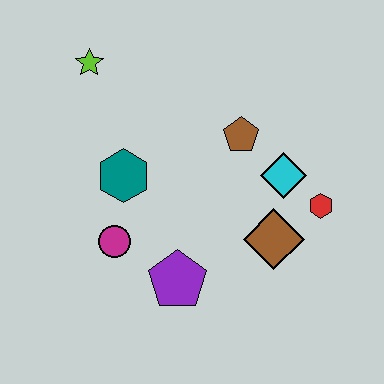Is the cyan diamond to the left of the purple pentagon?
No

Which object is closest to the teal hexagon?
The magenta circle is closest to the teal hexagon.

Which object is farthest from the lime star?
The red hexagon is farthest from the lime star.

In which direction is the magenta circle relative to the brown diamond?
The magenta circle is to the left of the brown diamond.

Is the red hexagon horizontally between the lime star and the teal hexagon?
No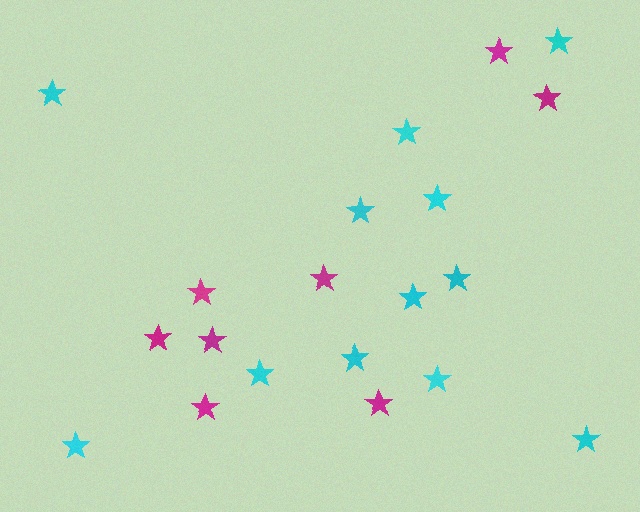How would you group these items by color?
There are 2 groups: one group of magenta stars (8) and one group of cyan stars (12).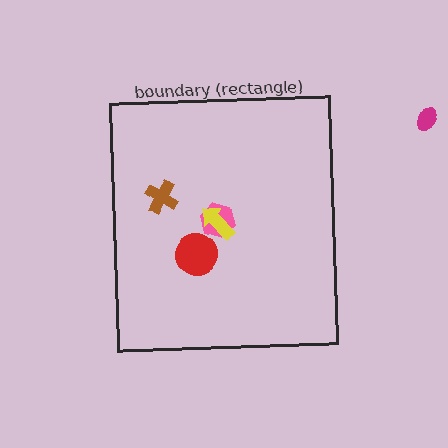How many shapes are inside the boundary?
4 inside, 1 outside.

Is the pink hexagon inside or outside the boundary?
Inside.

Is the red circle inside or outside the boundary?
Inside.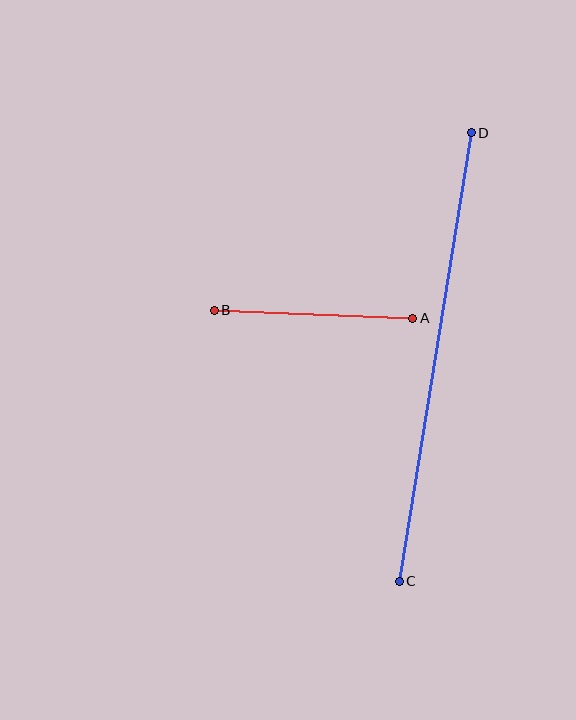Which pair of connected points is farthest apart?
Points C and D are farthest apart.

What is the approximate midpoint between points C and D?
The midpoint is at approximately (435, 357) pixels.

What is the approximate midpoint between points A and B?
The midpoint is at approximately (313, 314) pixels.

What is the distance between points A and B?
The distance is approximately 199 pixels.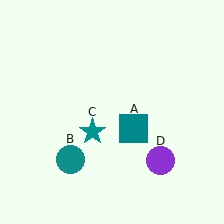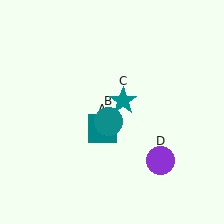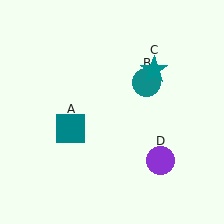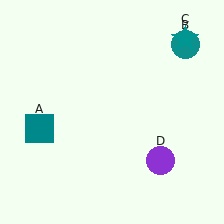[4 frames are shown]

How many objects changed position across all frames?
3 objects changed position: teal square (object A), teal circle (object B), teal star (object C).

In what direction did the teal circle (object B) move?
The teal circle (object B) moved up and to the right.